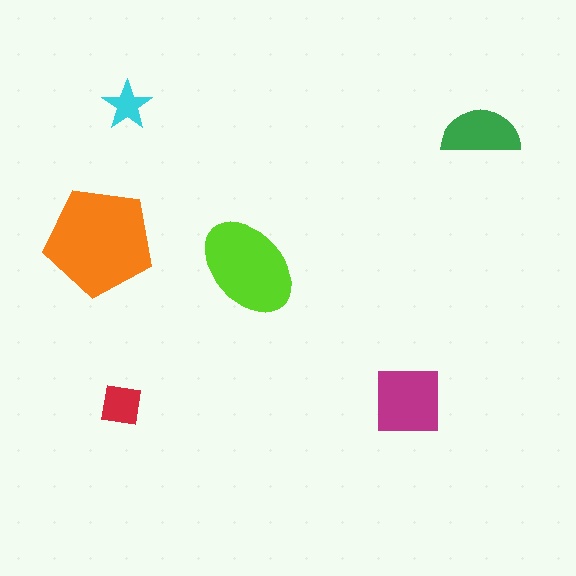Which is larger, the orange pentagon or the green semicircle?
The orange pentagon.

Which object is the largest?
The orange pentagon.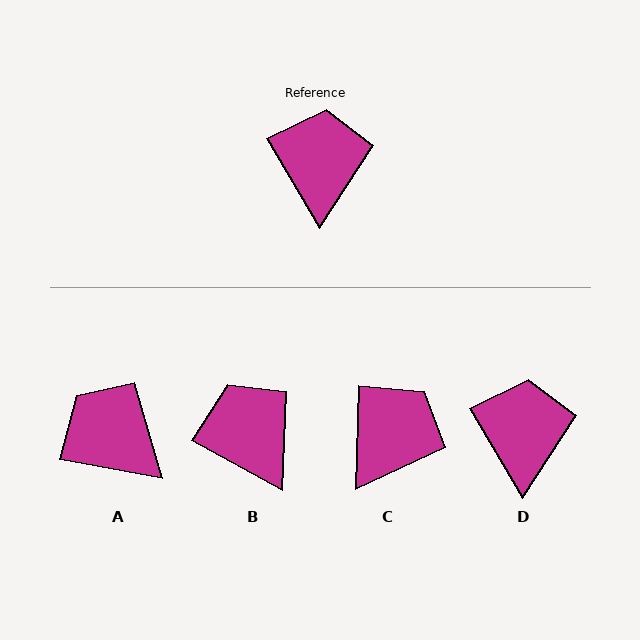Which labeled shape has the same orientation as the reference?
D.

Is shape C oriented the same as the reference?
No, it is off by about 32 degrees.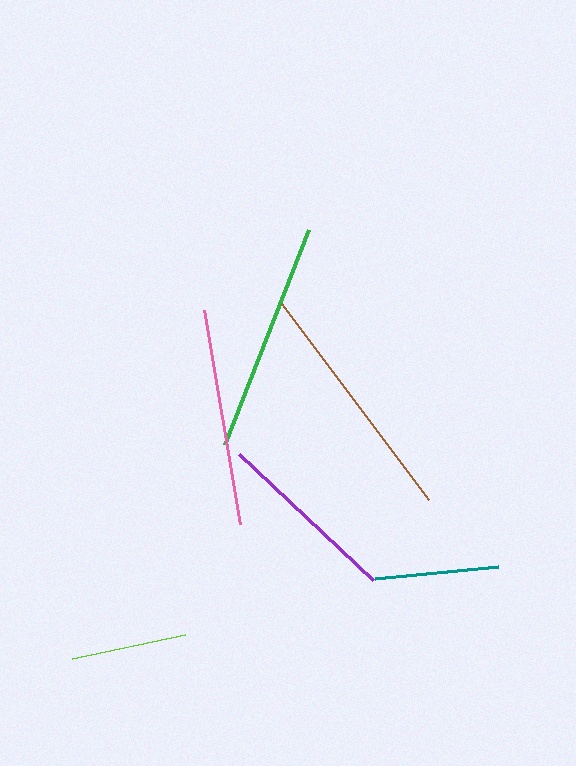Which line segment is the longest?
The brown line is the longest at approximately 246 pixels.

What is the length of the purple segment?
The purple segment is approximately 183 pixels long.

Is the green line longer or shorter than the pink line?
The green line is longer than the pink line.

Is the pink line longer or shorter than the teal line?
The pink line is longer than the teal line.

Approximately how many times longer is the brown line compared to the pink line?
The brown line is approximately 1.1 times the length of the pink line.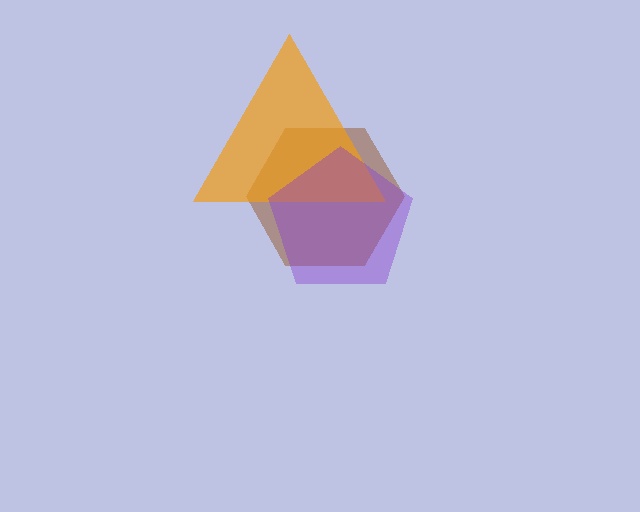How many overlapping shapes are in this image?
There are 3 overlapping shapes in the image.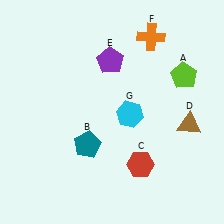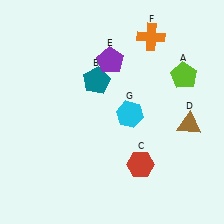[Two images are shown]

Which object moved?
The teal pentagon (B) moved up.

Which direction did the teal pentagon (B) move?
The teal pentagon (B) moved up.